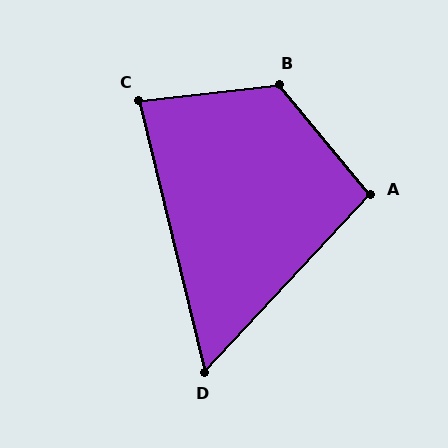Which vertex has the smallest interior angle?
D, at approximately 57 degrees.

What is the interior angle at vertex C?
Approximately 83 degrees (acute).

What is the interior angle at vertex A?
Approximately 97 degrees (obtuse).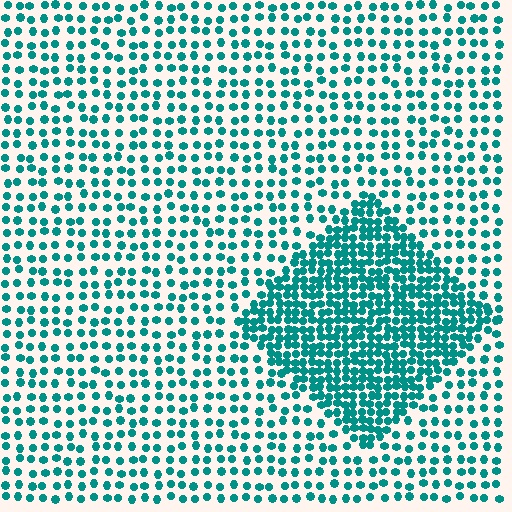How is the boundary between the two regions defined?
The boundary is defined by a change in element density (approximately 2.3x ratio). All elements are the same color, size, and shape.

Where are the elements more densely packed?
The elements are more densely packed inside the diamond boundary.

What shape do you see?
I see a diamond.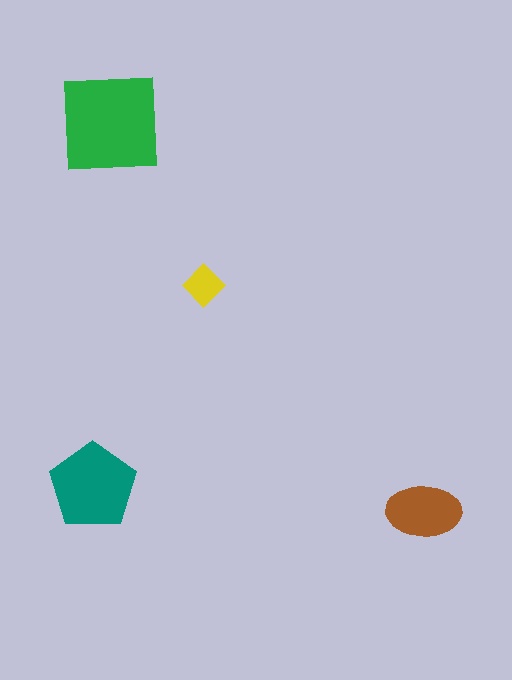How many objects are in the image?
There are 4 objects in the image.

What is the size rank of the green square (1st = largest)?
1st.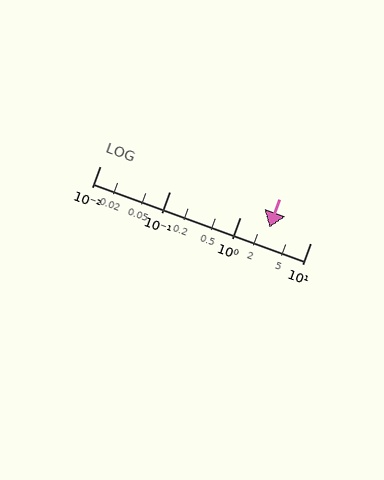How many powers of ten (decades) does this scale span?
The scale spans 3 decades, from 0.01 to 10.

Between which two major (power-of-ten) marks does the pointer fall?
The pointer is between 1 and 10.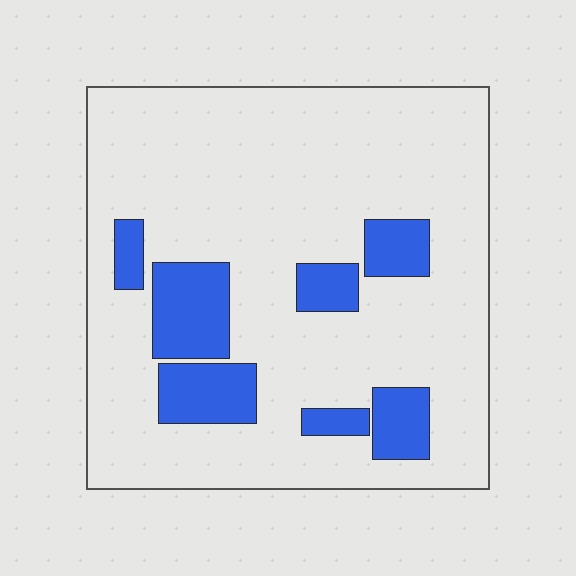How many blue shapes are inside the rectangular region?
7.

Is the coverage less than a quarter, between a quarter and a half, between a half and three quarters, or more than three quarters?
Less than a quarter.